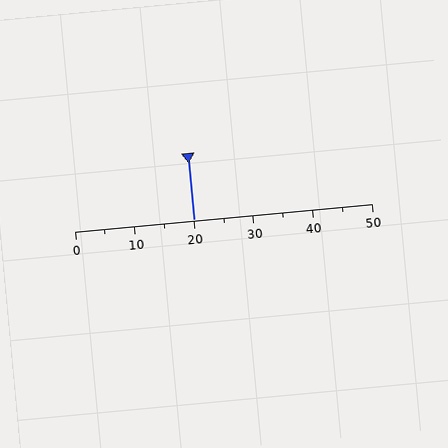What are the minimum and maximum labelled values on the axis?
The axis runs from 0 to 50.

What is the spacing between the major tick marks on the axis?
The major ticks are spaced 10 apart.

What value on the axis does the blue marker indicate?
The marker indicates approximately 20.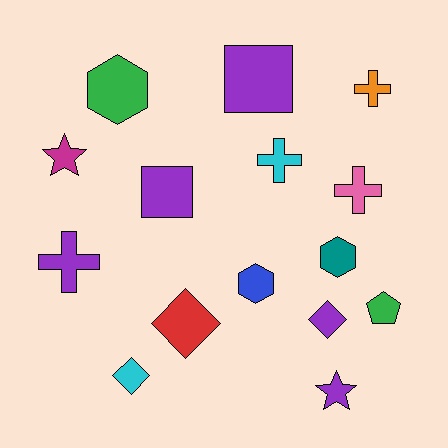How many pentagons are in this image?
There is 1 pentagon.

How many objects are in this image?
There are 15 objects.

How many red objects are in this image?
There is 1 red object.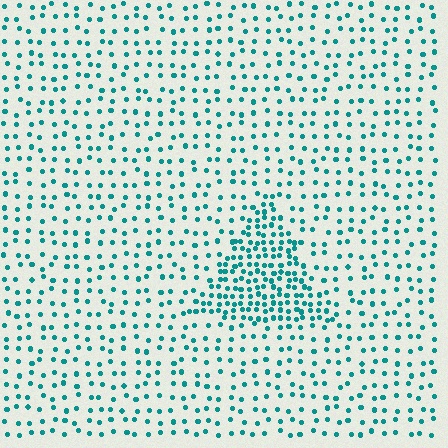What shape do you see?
I see a triangle.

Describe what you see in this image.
The image contains small teal elements arranged at two different densities. A triangle-shaped region is visible where the elements are more densely packed than the surrounding area.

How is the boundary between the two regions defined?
The boundary is defined by a change in element density (approximately 2.4x ratio). All elements are the same color, size, and shape.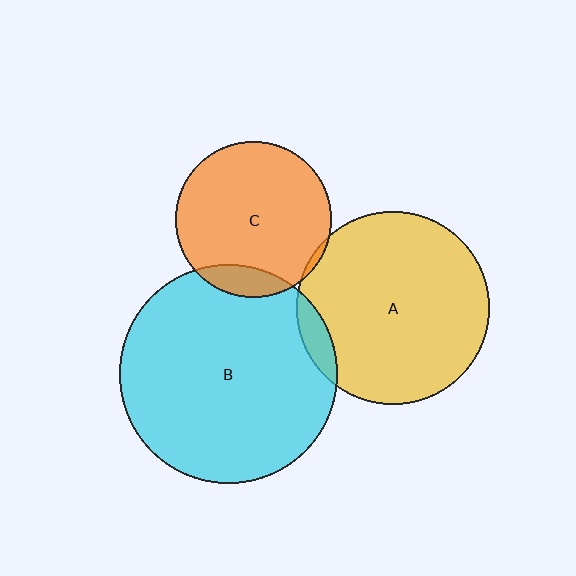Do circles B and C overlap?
Yes.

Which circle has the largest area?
Circle B (cyan).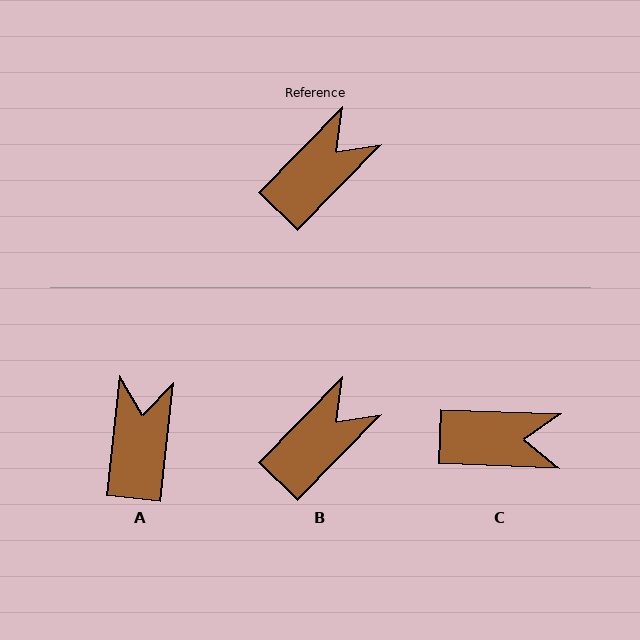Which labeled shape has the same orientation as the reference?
B.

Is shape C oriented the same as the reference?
No, it is off by about 48 degrees.